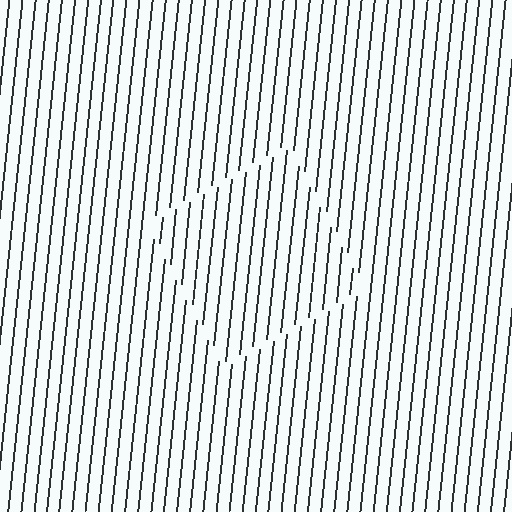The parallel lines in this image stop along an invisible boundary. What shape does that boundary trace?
An illusory square. The interior of the shape contains the same grating, shifted by half a period — the contour is defined by the phase discontinuity where line-ends from the inner and outer gratings abut.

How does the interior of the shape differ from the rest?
The interior of the shape contains the same grating, shifted by half a period — the contour is defined by the phase discontinuity where line-ends from the inner and outer gratings abut.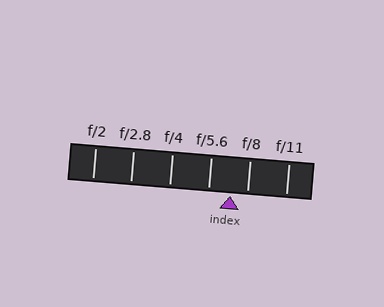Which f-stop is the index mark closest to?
The index mark is closest to f/8.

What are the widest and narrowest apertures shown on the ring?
The widest aperture shown is f/2 and the narrowest is f/11.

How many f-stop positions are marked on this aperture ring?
There are 6 f-stop positions marked.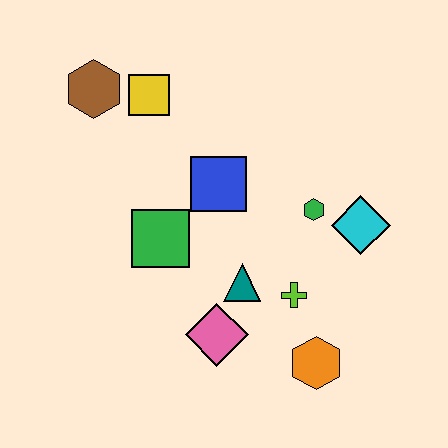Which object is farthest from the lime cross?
The brown hexagon is farthest from the lime cross.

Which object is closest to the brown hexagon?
The yellow square is closest to the brown hexagon.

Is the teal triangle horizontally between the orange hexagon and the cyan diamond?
No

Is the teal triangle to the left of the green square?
No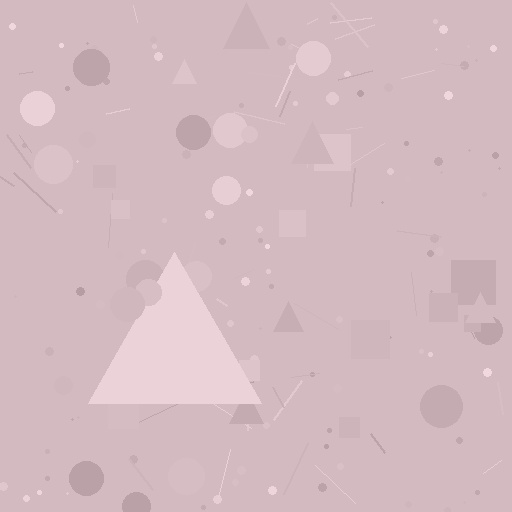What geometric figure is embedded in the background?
A triangle is embedded in the background.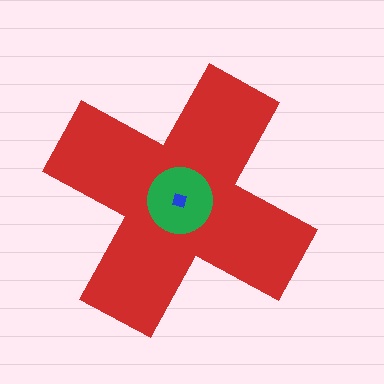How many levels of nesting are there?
3.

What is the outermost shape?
The red cross.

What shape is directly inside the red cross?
The green circle.